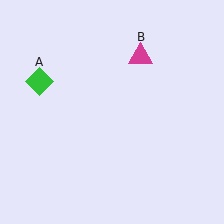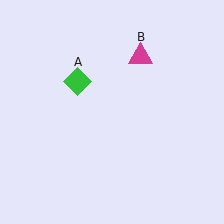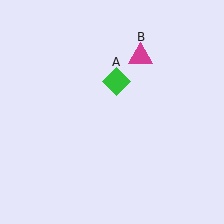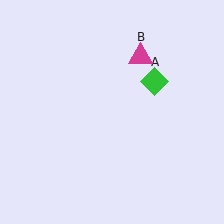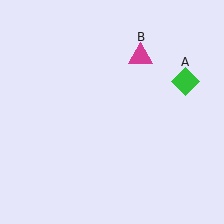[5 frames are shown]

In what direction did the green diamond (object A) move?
The green diamond (object A) moved right.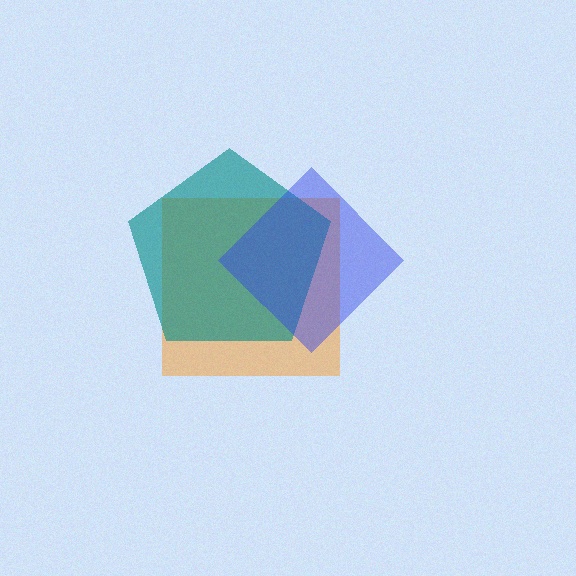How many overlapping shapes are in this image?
There are 3 overlapping shapes in the image.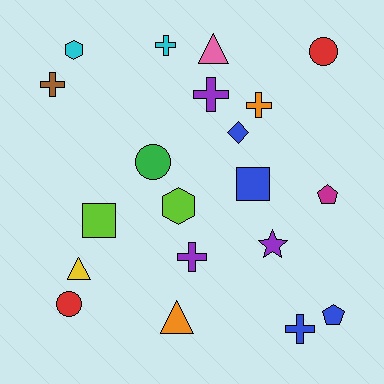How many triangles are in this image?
There are 3 triangles.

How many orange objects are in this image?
There are 2 orange objects.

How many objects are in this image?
There are 20 objects.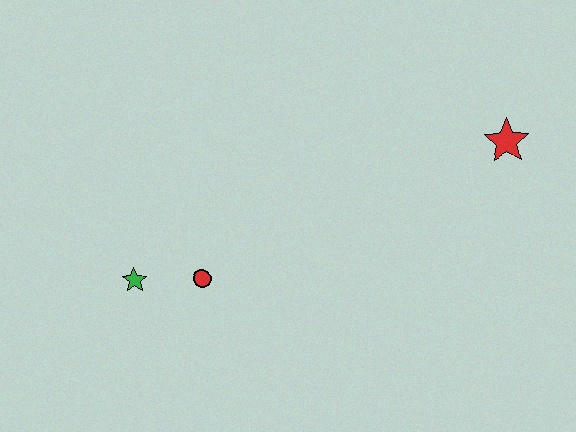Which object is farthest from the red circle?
The red star is farthest from the red circle.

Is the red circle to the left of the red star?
Yes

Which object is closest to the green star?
The red circle is closest to the green star.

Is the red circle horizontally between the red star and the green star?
Yes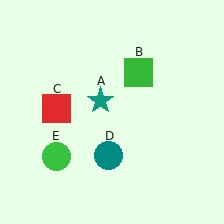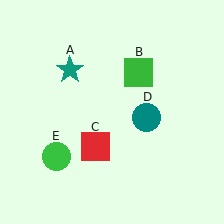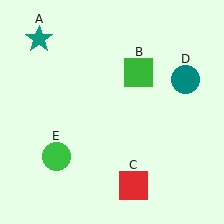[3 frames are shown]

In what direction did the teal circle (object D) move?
The teal circle (object D) moved up and to the right.